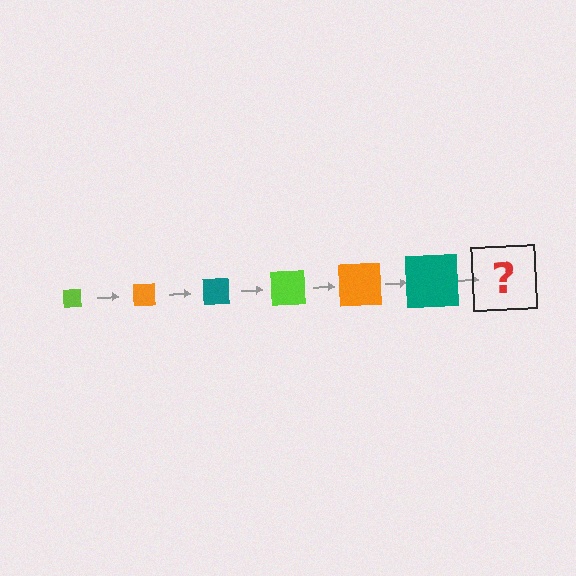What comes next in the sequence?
The next element should be a lime square, larger than the previous one.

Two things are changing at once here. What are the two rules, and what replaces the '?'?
The two rules are that the square grows larger each step and the color cycles through lime, orange, and teal. The '?' should be a lime square, larger than the previous one.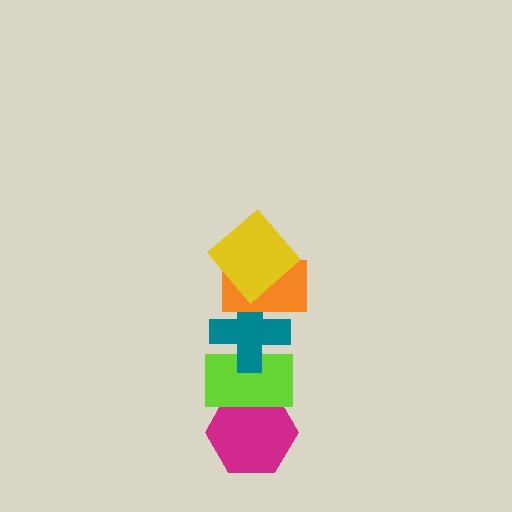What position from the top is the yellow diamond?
The yellow diamond is 1st from the top.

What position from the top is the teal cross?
The teal cross is 3rd from the top.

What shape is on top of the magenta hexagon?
The lime rectangle is on top of the magenta hexagon.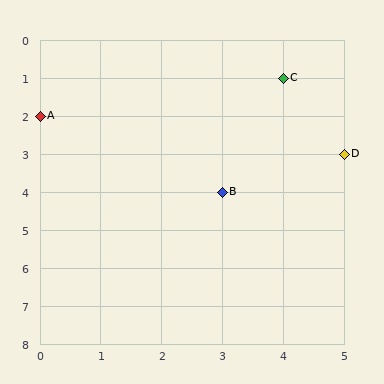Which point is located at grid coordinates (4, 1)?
Point C is at (4, 1).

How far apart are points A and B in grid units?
Points A and B are 3 columns and 2 rows apart (about 3.6 grid units diagonally).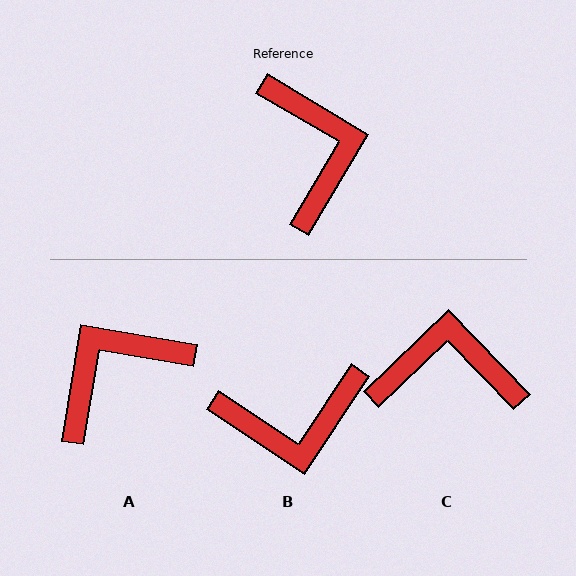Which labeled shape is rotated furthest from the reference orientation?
A, about 111 degrees away.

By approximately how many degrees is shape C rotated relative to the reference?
Approximately 75 degrees counter-clockwise.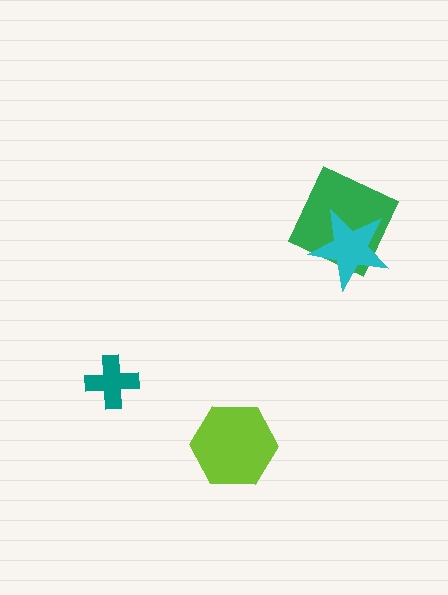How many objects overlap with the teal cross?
0 objects overlap with the teal cross.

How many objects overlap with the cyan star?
1 object overlaps with the cyan star.